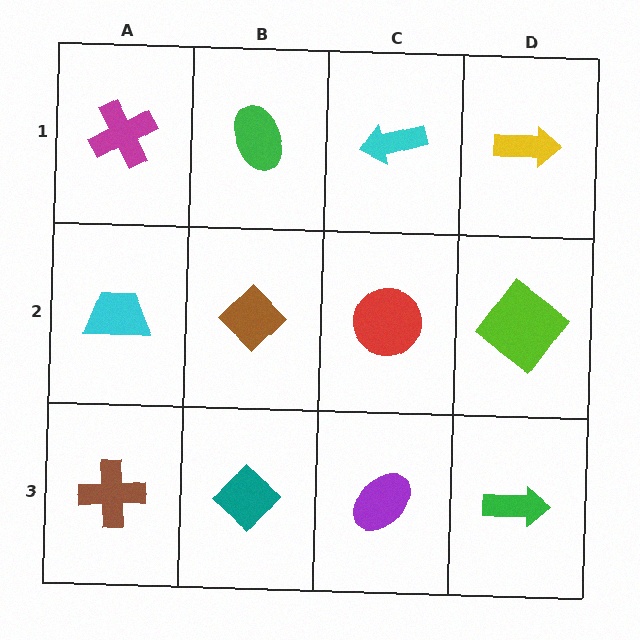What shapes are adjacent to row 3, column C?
A red circle (row 2, column C), a teal diamond (row 3, column B), a green arrow (row 3, column D).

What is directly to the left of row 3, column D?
A purple ellipse.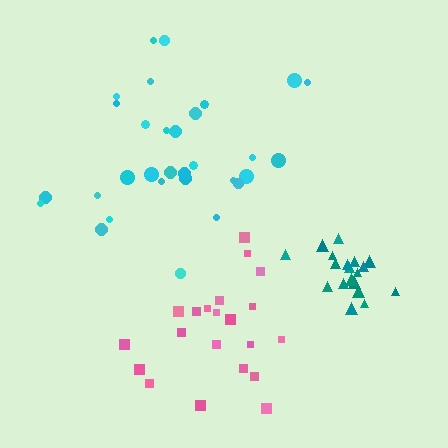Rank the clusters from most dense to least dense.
teal, pink, cyan.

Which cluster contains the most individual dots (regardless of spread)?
Cyan (31).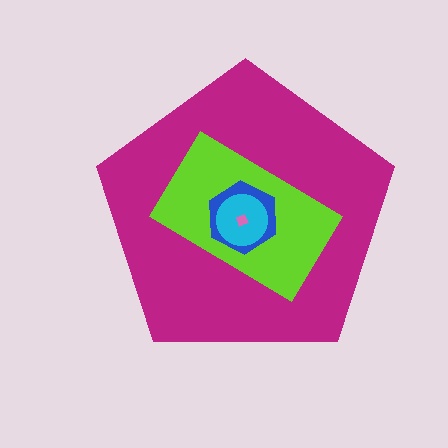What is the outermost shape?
The magenta pentagon.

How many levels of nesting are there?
5.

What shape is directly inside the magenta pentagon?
The lime rectangle.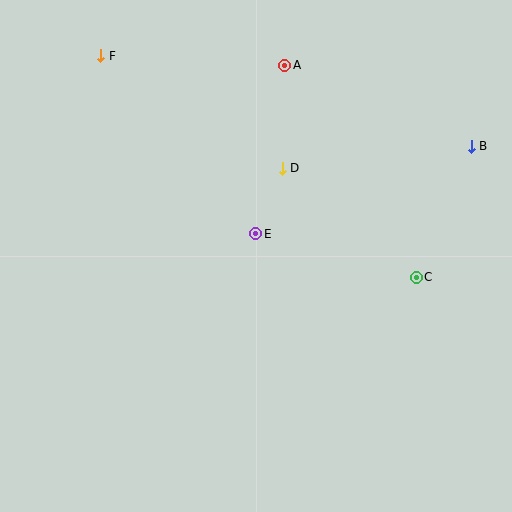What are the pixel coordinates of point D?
Point D is at (282, 168).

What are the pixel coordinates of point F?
Point F is at (101, 56).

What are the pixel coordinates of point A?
Point A is at (285, 65).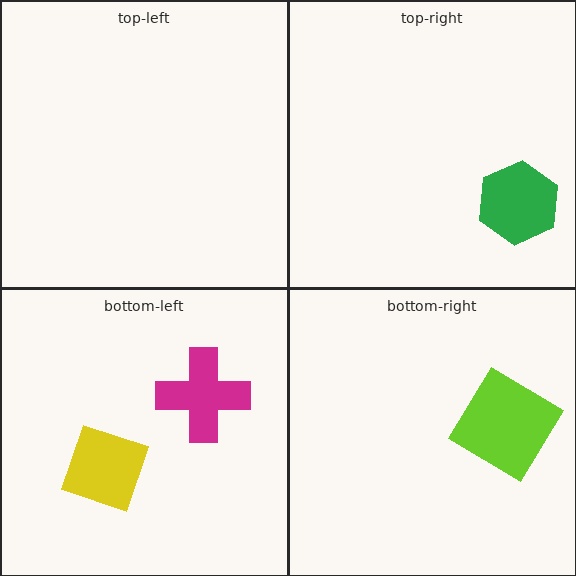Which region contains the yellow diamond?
The bottom-left region.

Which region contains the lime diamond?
The bottom-right region.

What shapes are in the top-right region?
The green hexagon.